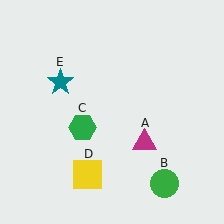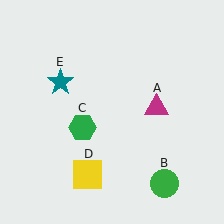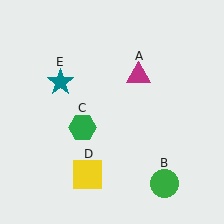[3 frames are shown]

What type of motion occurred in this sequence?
The magenta triangle (object A) rotated counterclockwise around the center of the scene.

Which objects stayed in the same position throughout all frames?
Green circle (object B) and green hexagon (object C) and yellow square (object D) and teal star (object E) remained stationary.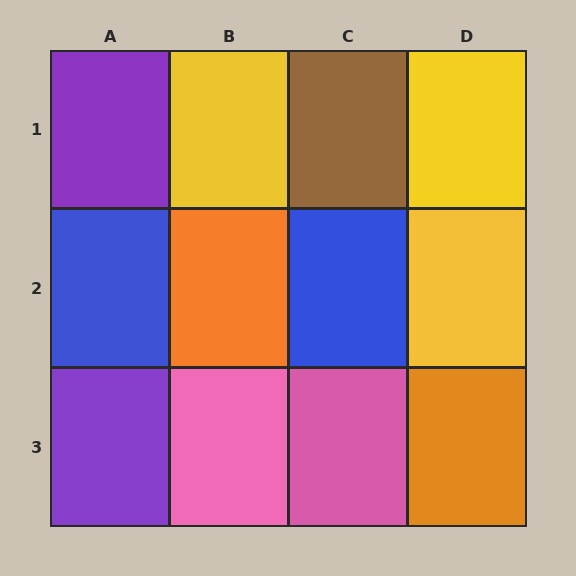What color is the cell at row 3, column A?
Purple.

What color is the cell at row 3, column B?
Pink.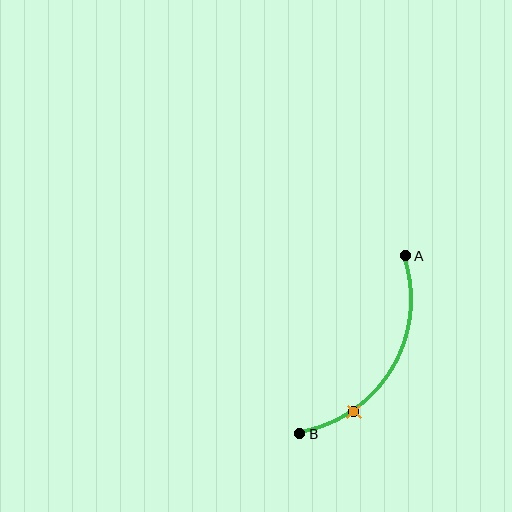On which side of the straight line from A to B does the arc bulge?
The arc bulges to the right of the straight line connecting A and B.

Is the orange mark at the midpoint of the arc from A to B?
No. The orange mark lies on the arc but is closer to endpoint B. The arc midpoint would be at the point on the curve equidistant along the arc from both A and B.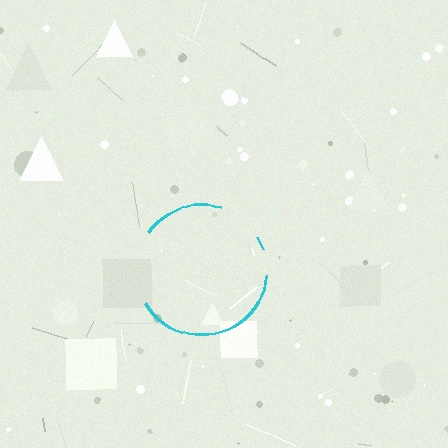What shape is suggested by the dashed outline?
The dashed outline suggests a circle.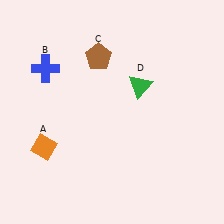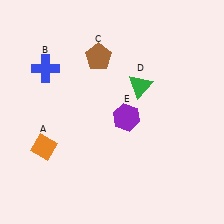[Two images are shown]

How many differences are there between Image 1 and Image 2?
There is 1 difference between the two images.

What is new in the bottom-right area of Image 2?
A purple hexagon (E) was added in the bottom-right area of Image 2.